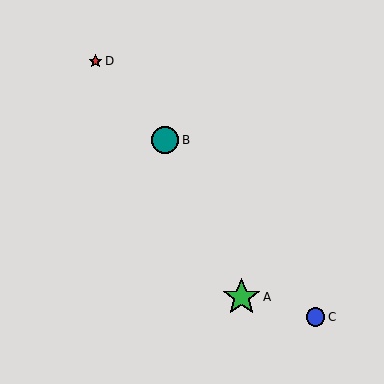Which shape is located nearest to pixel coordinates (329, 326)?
The blue circle (labeled C) at (315, 317) is nearest to that location.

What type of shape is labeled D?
Shape D is a red star.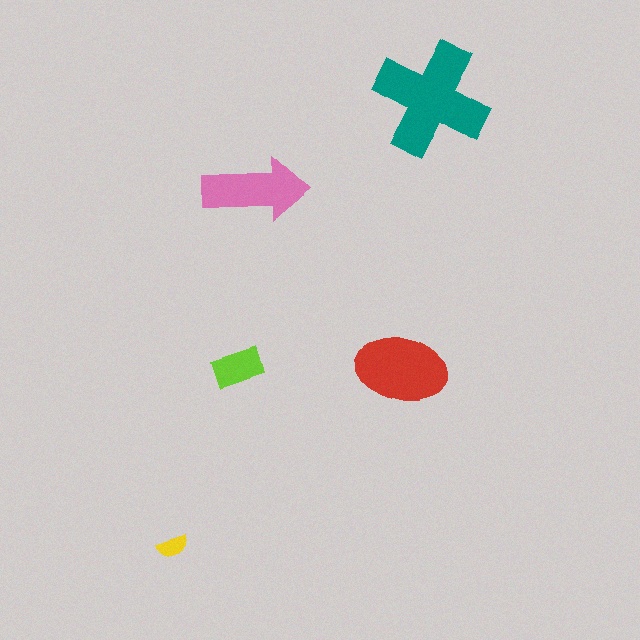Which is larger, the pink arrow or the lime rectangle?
The pink arrow.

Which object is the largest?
The teal cross.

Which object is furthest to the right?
The teal cross is rightmost.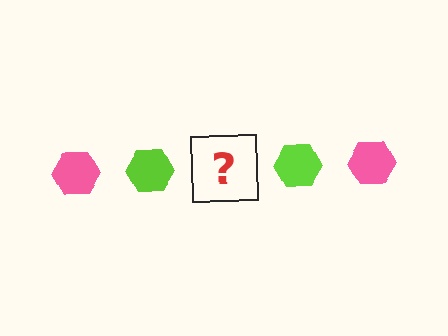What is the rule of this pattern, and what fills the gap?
The rule is that the pattern cycles through pink, lime hexagons. The gap should be filled with a pink hexagon.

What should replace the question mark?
The question mark should be replaced with a pink hexagon.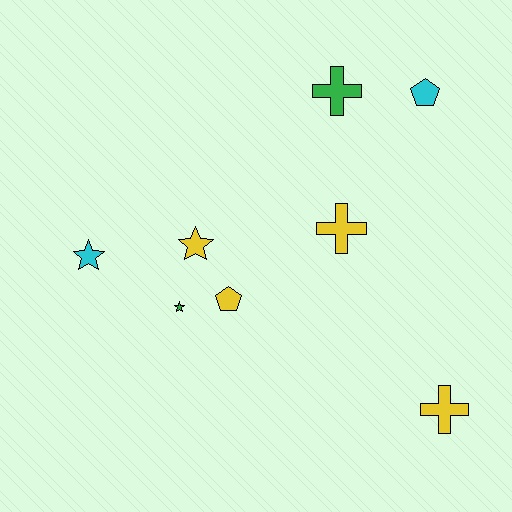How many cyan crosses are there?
There are no cyan crosses.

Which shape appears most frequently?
Star, with 3 objects.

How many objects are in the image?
There are 8 objects.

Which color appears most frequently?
Yellow, with 4 objects.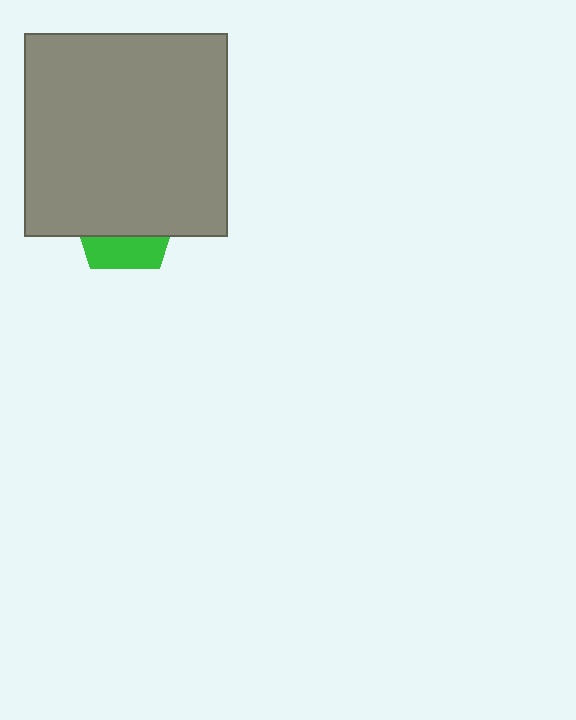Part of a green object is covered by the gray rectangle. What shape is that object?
It is a pentagon.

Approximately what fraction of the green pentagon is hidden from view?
Roughly 69% of the green pentagon is hidden behind the gray rectangle.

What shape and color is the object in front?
The object in front is a gray rectangle.